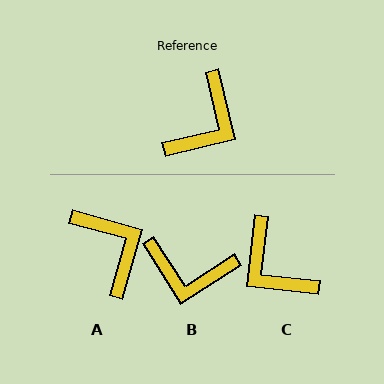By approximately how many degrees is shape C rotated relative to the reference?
Approximately 109 degrees clockwise.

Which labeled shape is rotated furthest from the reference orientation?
C, about 109 degrees away.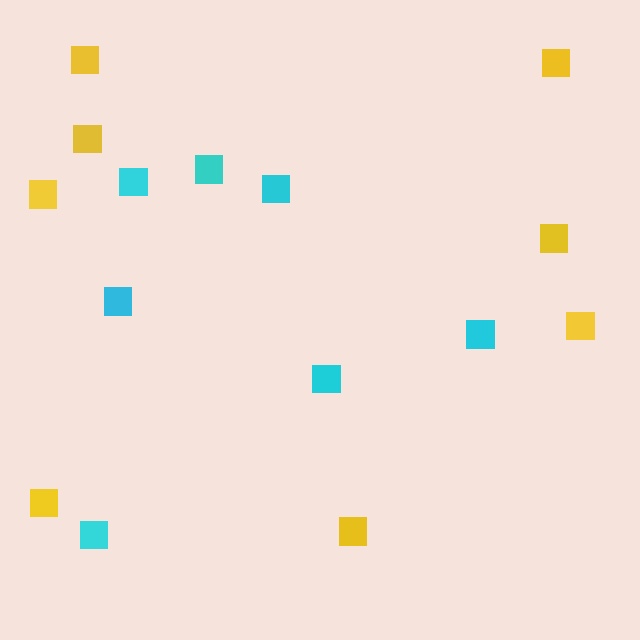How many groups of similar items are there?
There are 2 groups: one group of cyan squares (7) and one group of yellow squares (8).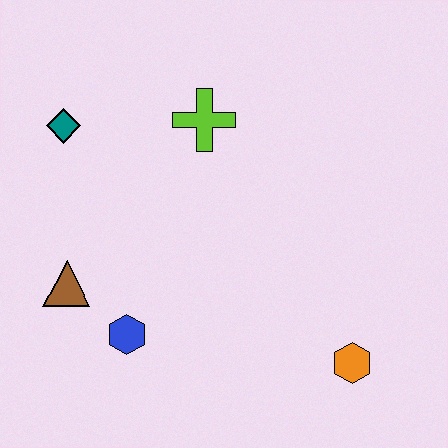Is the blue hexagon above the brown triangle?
No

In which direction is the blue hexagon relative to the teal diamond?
The blue hexagon is below the teal diamond.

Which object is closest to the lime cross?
The teal diamond is closest to the lime cross.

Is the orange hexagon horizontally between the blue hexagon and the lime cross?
No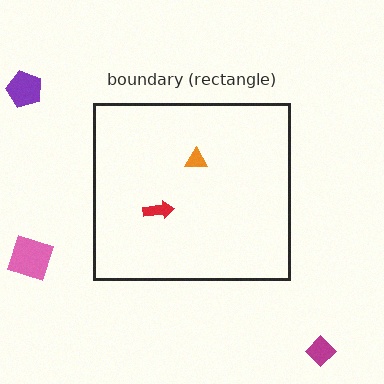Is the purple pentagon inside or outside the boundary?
Outside.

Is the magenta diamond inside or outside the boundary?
Outside.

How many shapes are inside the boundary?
2 inside, 3 outside.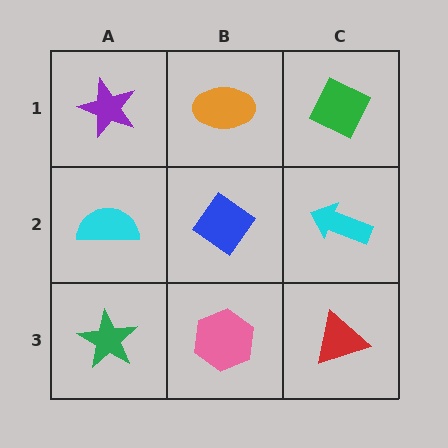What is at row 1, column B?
An orange ellipse.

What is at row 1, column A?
A purple star.